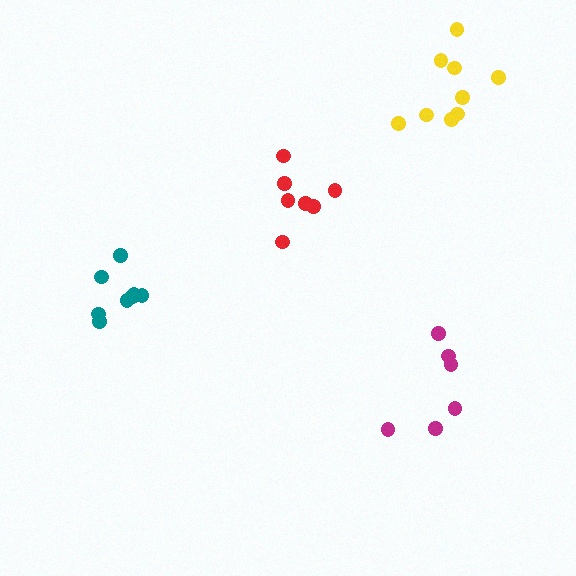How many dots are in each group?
Group 1: 9 dots, Group 2: 7 dots, Group 3: 8 dots, Group 4: 6 dots (30 total).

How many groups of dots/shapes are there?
There are 4 groups.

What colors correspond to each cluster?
The clusters are colored: yellow, red, teal, magenta.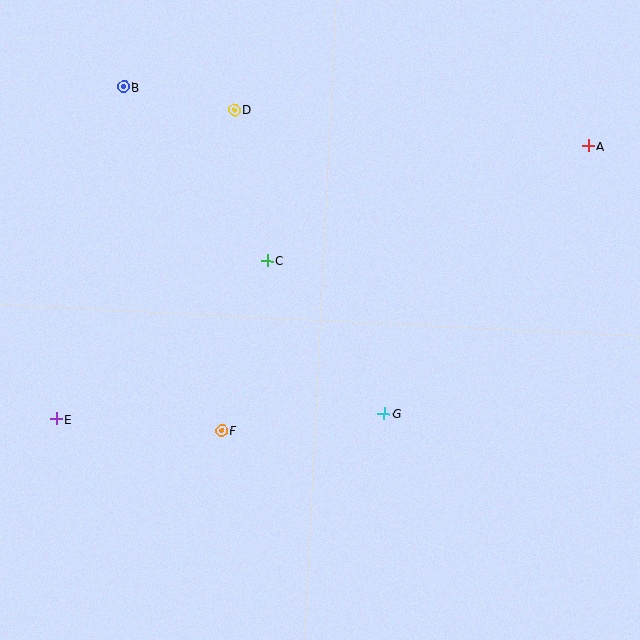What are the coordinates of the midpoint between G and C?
The midpoint between G and C is at (326, 337).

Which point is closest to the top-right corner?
Point A is closest to the top-right corner.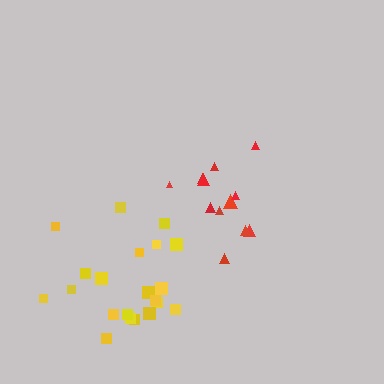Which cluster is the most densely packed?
Yellow.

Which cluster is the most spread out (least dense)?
Red.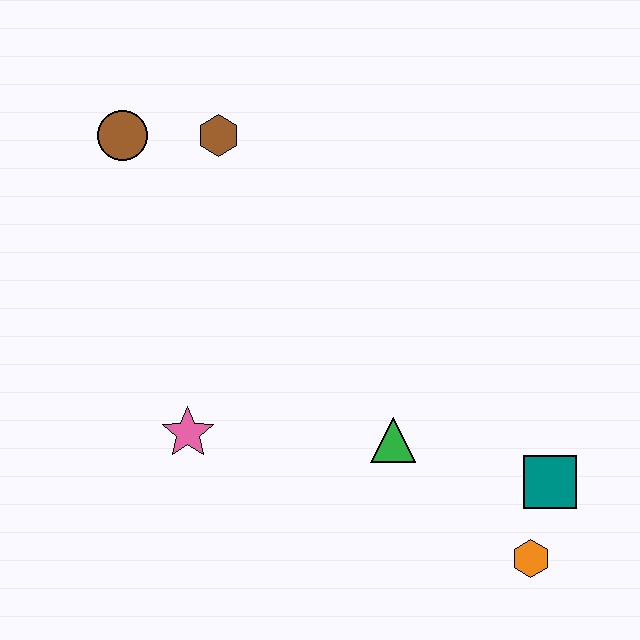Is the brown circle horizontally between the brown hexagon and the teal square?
No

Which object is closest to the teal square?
The orange hexagon is closest to the teal square.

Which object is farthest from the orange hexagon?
The brown circle is farthest from the orange hexagon.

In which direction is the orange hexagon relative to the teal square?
The orange hexagon is below the teal square.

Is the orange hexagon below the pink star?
Yes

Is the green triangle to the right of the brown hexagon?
Yes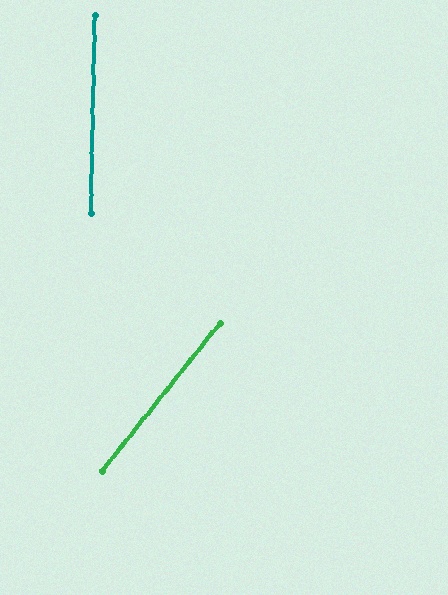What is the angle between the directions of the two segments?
Approximately 37 degrees.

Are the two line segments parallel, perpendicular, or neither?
Neither parallel nor perpendicular — they differ by about 37°.